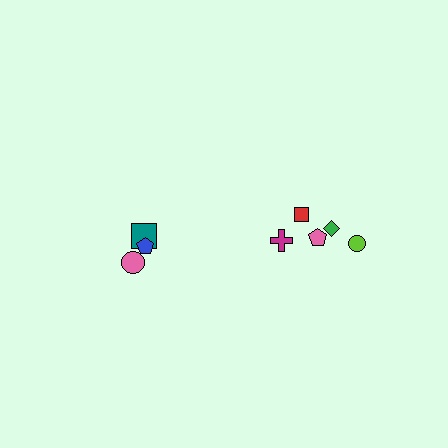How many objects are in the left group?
There are 3 objects.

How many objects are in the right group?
There are 5 objects.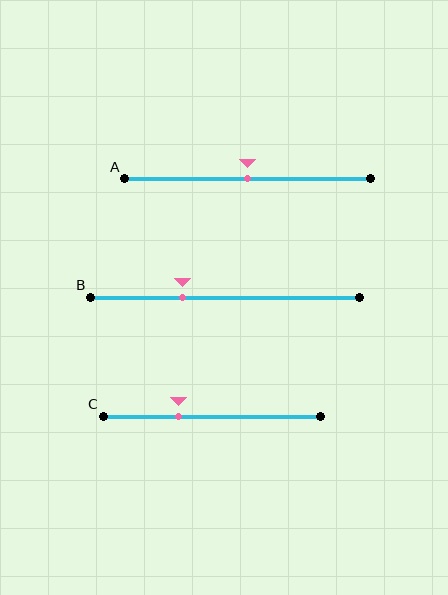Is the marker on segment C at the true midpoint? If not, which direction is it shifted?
No, the marker on segment C is shifted to the left by about 15% of the segment length.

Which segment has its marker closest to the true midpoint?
Segment A has its marker closest to the true midpoint.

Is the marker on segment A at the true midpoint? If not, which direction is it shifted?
Yes, the marker on segment A is at the true midpoint.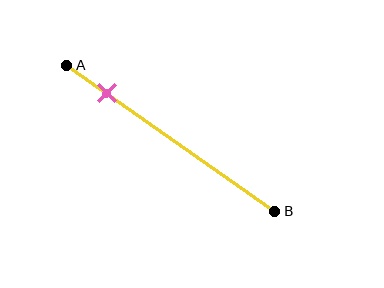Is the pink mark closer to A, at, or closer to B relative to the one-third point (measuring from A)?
The pink mark is closer to point A than the one-third point of segment AB.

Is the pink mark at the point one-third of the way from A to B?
No, the mark is at about 20% from A, not at the 33% one-third point.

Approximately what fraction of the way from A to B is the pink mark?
The pink mark is approximately 20% of the way from A to B.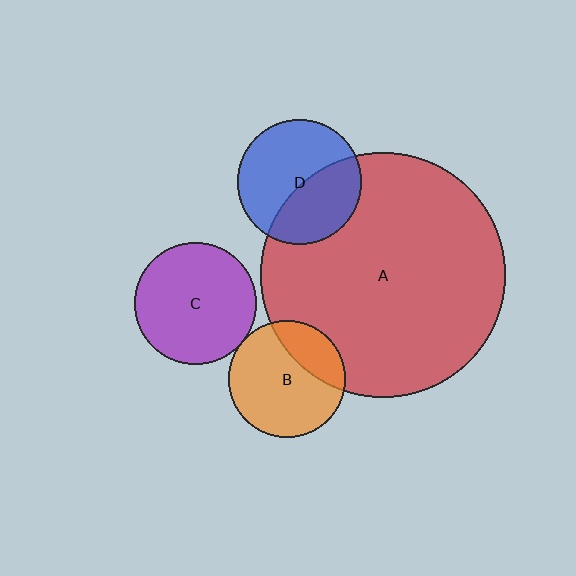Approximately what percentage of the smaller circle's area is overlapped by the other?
Approximately 40%.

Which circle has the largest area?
Circle A (red).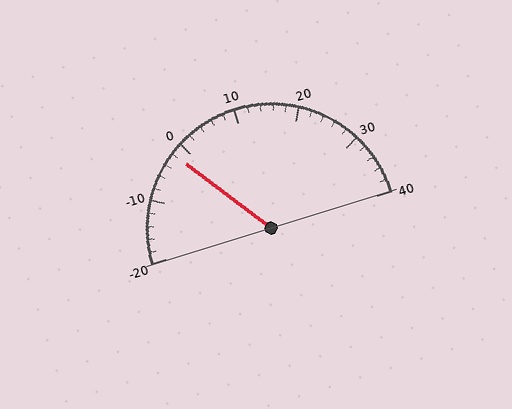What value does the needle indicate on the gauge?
The needle indicates approximately -2.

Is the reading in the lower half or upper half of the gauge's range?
The reading is in the lower half of the range (-20 to 40).